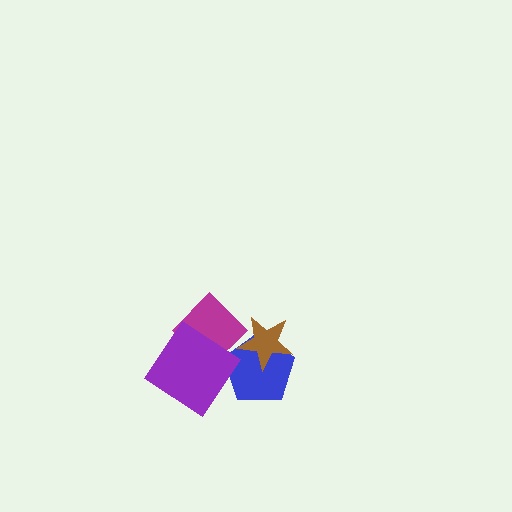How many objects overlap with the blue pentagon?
3 objects overlap with the blue pentagon.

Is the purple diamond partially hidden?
No, no other shape covers it.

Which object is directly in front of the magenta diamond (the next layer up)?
The blue pentagon is directly in front of the magenta diamond.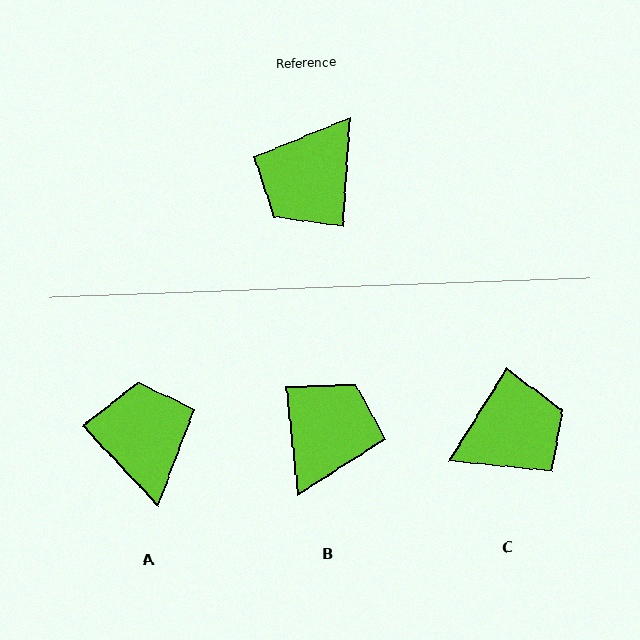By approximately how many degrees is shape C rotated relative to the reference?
Approximately 152 degrees counter-clockwise.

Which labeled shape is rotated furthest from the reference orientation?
B, about 170 degrees away.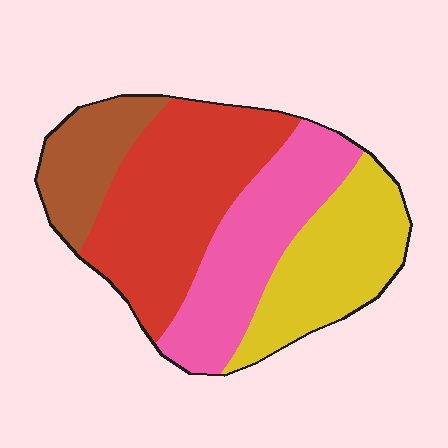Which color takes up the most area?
Red, at roughly 35%.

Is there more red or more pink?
Red.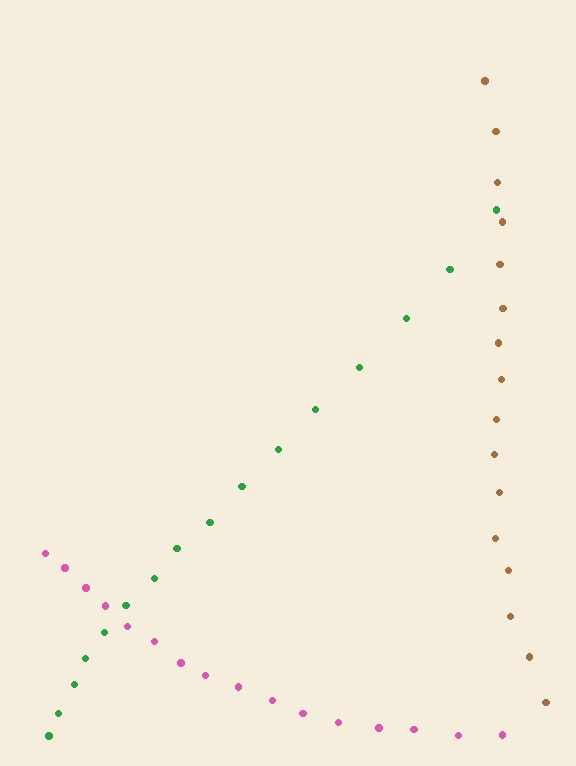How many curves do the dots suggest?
There are 3 distinct paths.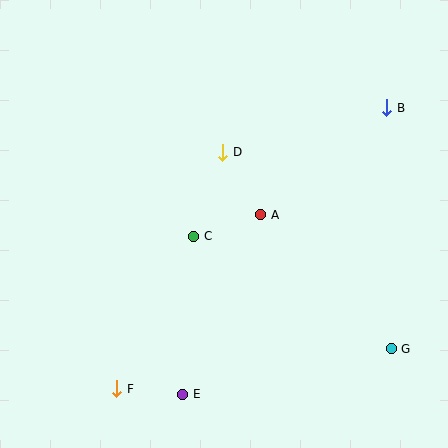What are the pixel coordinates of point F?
Point F is at (117, 389).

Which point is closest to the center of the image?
Point C at (194, 236) is closest to the center.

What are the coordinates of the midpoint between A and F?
The midpoint between A and F is at (189, 302).